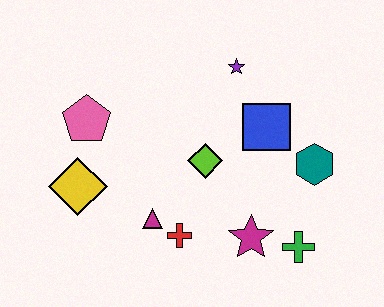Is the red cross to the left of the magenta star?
Yes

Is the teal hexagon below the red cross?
No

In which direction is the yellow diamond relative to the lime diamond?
The yellow diamond is to the left of the lime diamond.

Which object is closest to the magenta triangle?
The red cross is closest to the magenta triangle.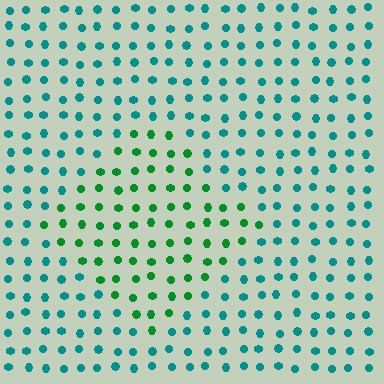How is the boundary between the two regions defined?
The boundary is defined purely by a slight shift in hue (about 43 degrees). Spacing, size, and orientation are identical on both sides.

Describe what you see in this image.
The image is filled with small teal elements in a uniform arrangement. A diamond-shaped region is visible where the elements are tinted to a slightly different hue, forming a subtle color boundary.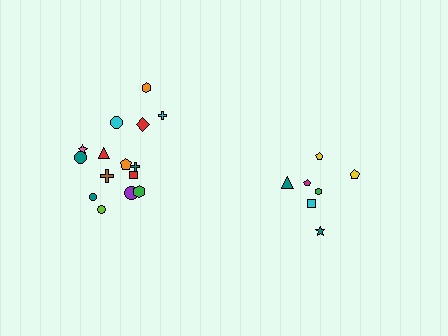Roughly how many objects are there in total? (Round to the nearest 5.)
Roughly 20 objects in total.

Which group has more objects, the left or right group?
The left group.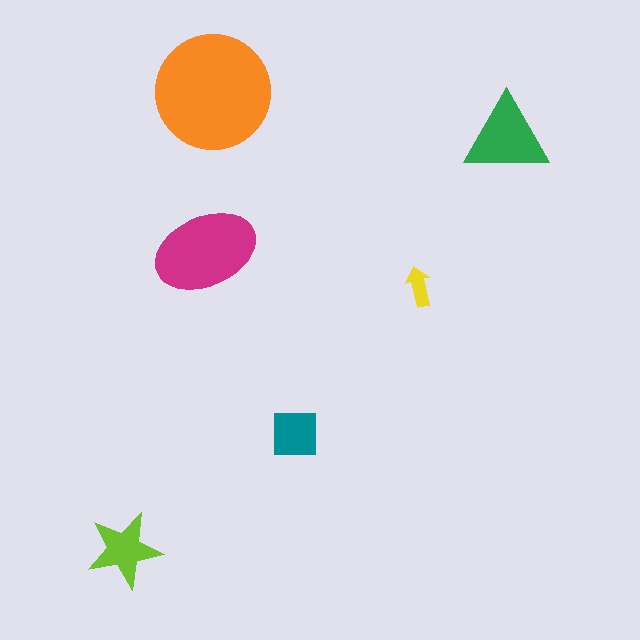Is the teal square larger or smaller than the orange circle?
Smaller.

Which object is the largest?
The orange circle.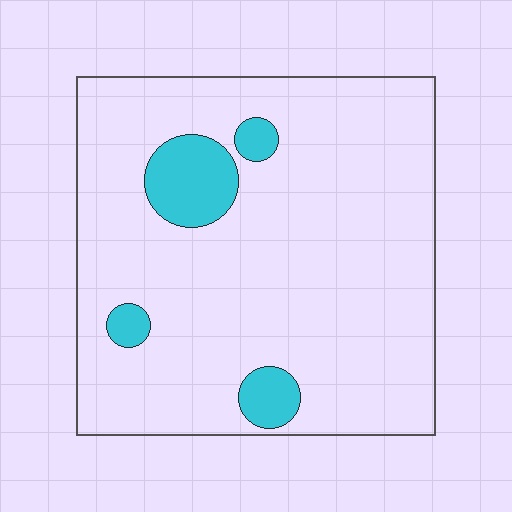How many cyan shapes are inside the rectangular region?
4.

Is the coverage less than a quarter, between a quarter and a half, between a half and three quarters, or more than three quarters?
Less than a quarter.